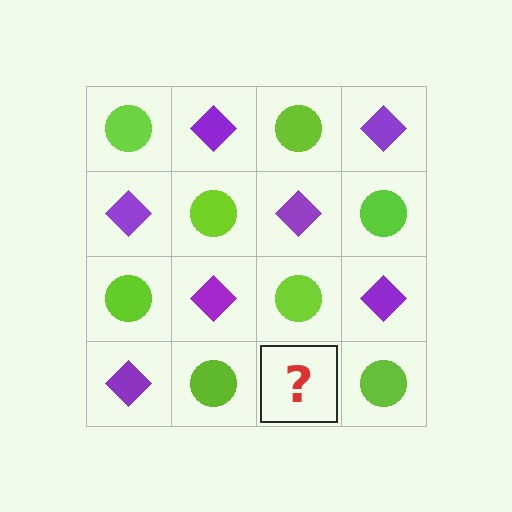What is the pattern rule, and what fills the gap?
The rule is that it alternates lime circle and purple diamond in a checkerboard pattern. The gap should be filled with a purple diamond.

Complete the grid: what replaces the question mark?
The question mark should be replaced with a purple diamond.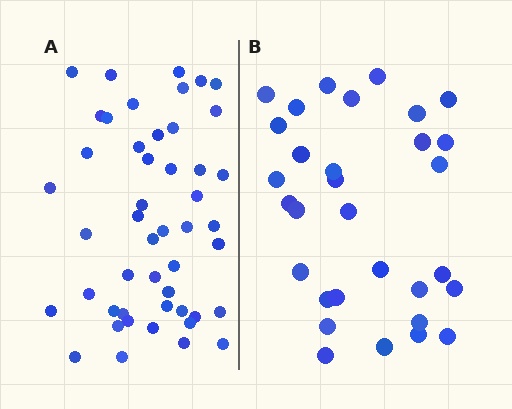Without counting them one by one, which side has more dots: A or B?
Region A (the left region) has more dots.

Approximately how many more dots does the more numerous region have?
Region A has approximately 15 more dots than region B.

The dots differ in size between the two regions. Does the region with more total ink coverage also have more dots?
No. Region B has more total ink coverage because its dots are larger, but region A actually contains more individual dots. Total area can be misleading — the number of items is what matters here.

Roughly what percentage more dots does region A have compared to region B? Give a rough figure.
About 55% more.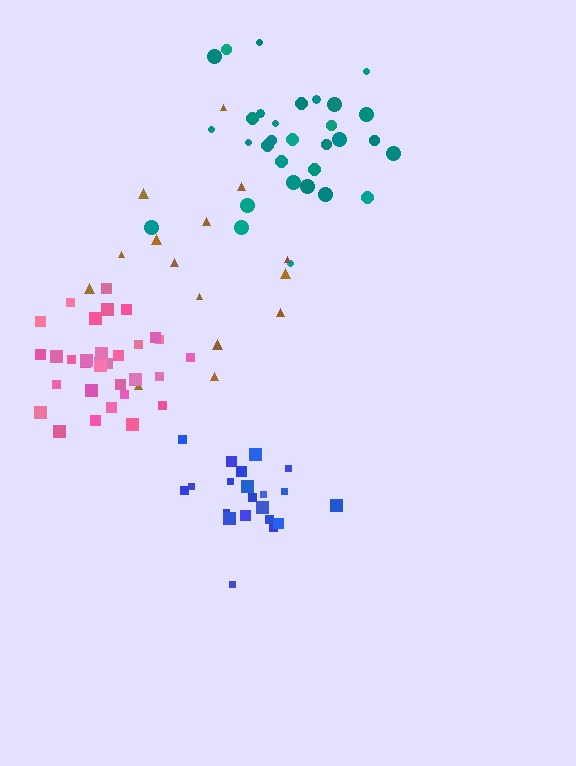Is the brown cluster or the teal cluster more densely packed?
Teal.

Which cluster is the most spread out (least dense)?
Brown.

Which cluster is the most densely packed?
Pink.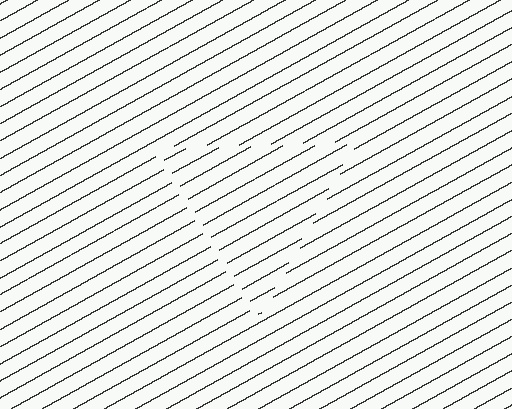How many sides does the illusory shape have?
3 sides — the line-ends trace a triangle.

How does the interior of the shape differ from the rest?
The interior of the shape contains the same grating, shifted by half a period — the contour is defined by the phase discontinuity where line-ends from the inner and outer gratings abut.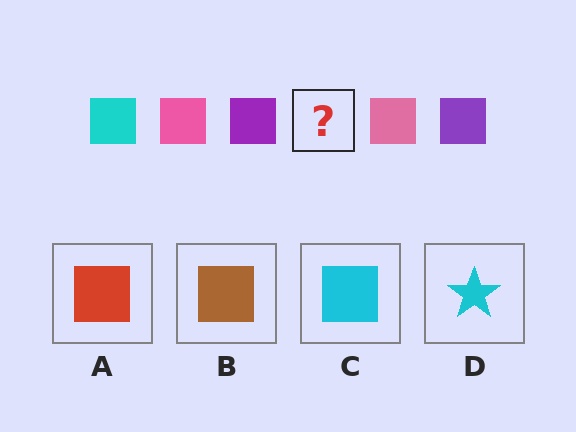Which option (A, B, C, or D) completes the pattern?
C.